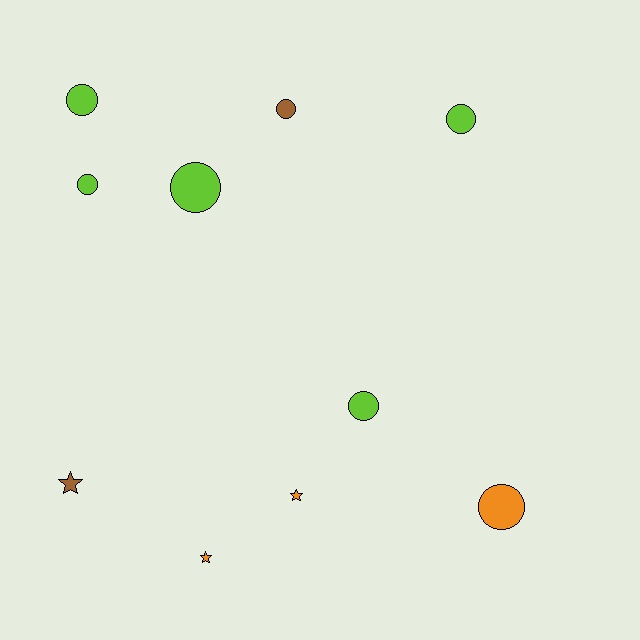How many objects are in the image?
There are 10 objects.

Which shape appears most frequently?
Circle, with 7 objects.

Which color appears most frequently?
Lime, with 5 objects.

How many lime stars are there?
There are no lime stars.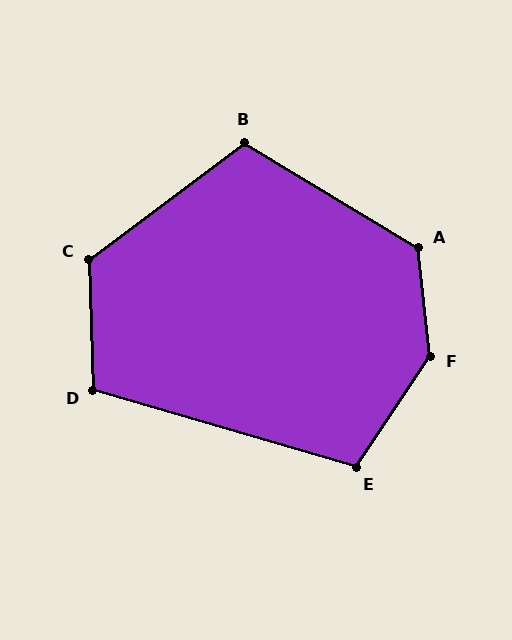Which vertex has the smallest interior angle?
E, at approximately 108 degrees.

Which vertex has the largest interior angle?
F, at approximately 140 degrees.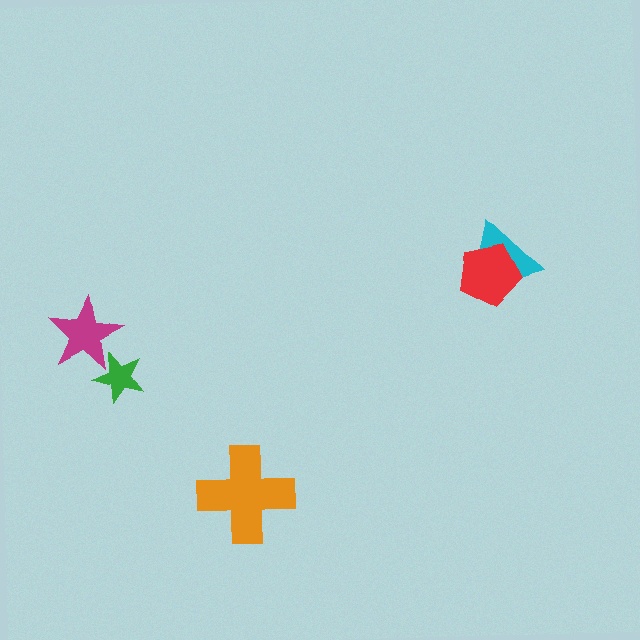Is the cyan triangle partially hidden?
Yes, it is partially covered by another shape.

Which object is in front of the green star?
The magenta star is in front of the green star.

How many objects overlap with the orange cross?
0 objects overlap with the orange cross.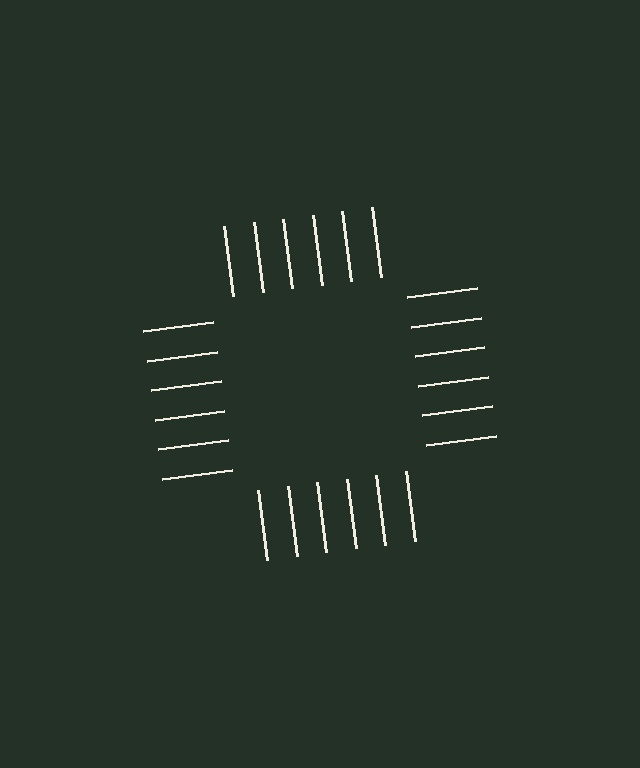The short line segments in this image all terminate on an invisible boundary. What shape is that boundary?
An illusory square — the line segments terminate on its edges but no continuous stroke is drawn.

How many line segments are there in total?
24 — 6 along each of the 4 edges.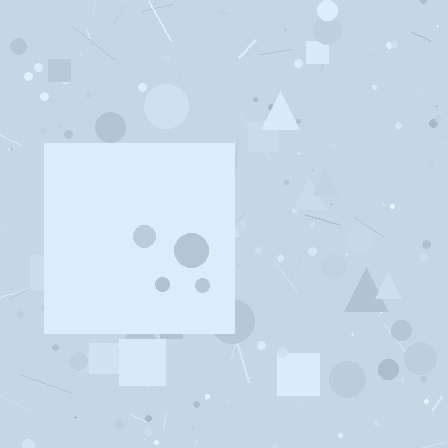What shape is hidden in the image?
A square is hidden in the image.